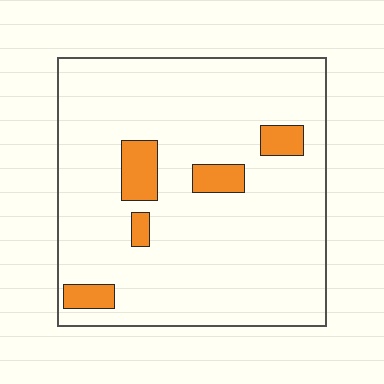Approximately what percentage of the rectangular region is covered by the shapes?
Approximately 10%.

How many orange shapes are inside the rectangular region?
5.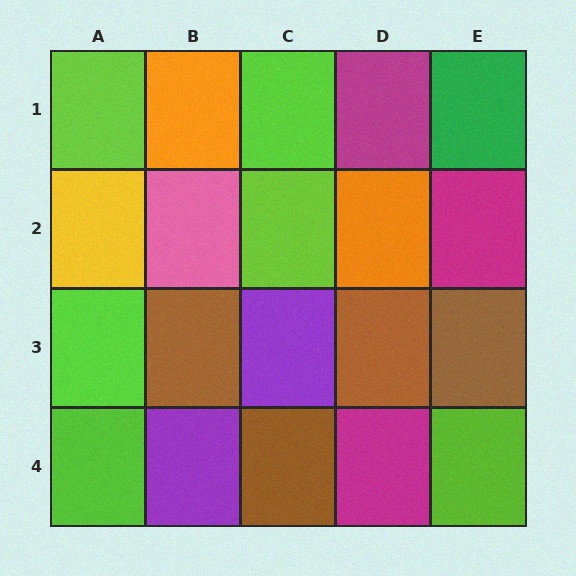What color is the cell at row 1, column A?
Lime.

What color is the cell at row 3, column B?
Brown.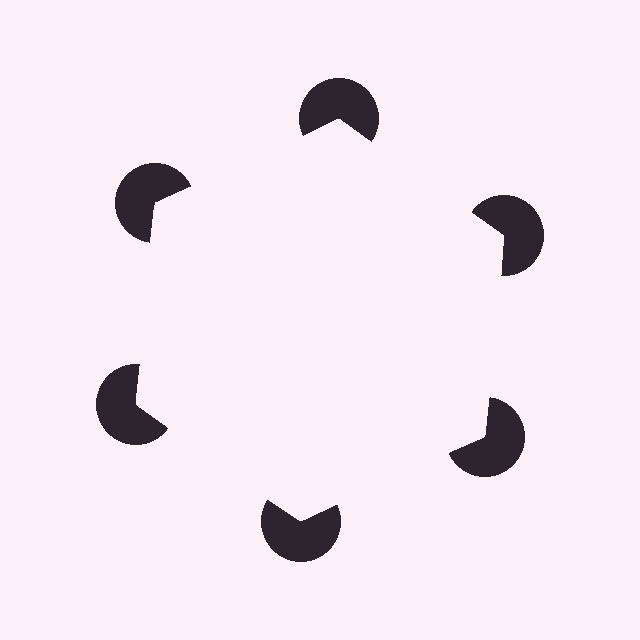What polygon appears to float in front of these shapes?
An illusory hexagon — its edges are inferred from the aligned wedge cuts in the pac-man discs, not physically drawn.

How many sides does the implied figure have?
6 sides.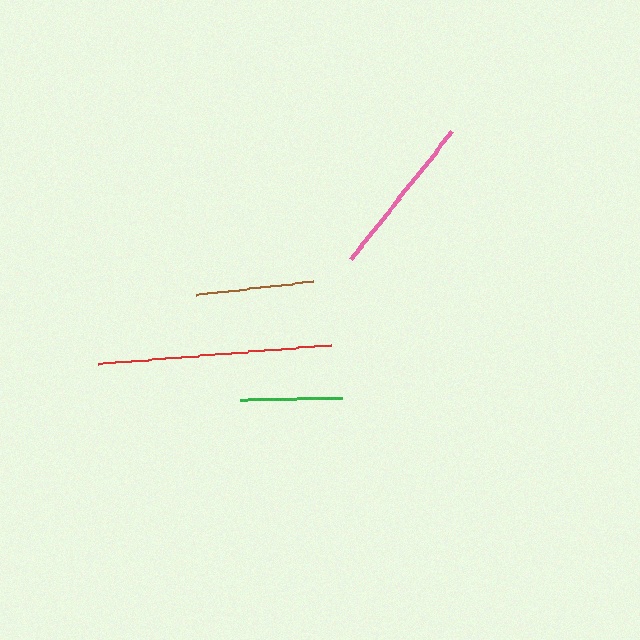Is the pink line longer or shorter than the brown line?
The pink line is longer than the brown line.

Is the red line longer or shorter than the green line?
The red line is longer than the green line.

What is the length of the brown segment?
The brown segment is approximately 117 pixels long.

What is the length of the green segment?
The green segment is approximately 101 pixels long.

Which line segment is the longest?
The red line is the longest at approximately 233 pixels.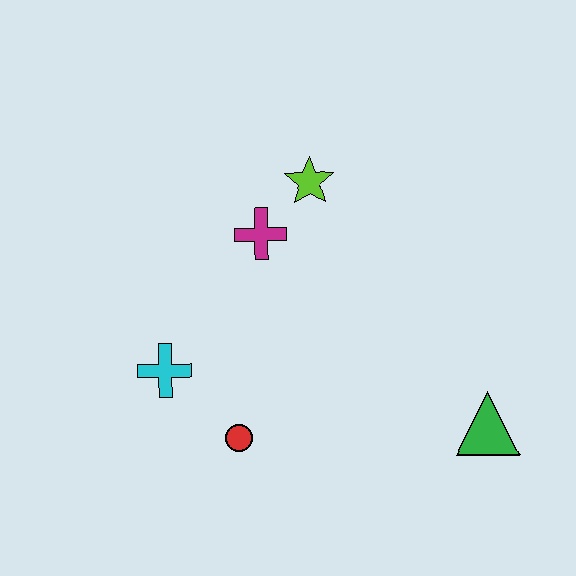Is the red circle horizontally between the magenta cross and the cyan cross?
Yes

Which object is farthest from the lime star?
The green triangle is farthest from the lime star.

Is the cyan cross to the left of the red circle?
Yes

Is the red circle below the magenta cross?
Yes